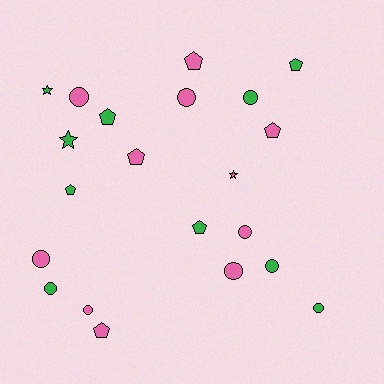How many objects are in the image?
There are 21 objects.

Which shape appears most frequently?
Circle, with 10 objects.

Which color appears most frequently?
Pink, with 11 objects.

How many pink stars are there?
There is 1 pink star.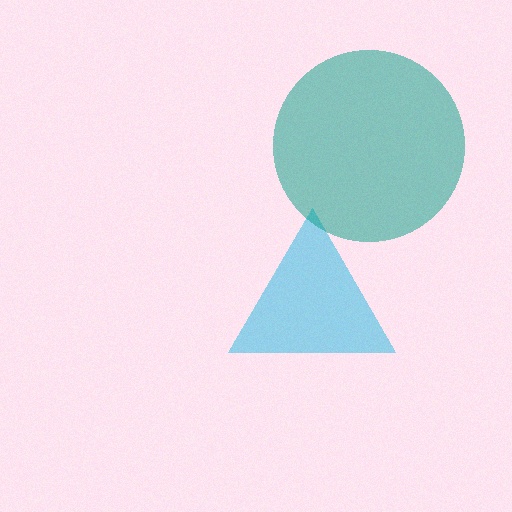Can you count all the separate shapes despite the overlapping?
Yes, there are 2 separate shapes.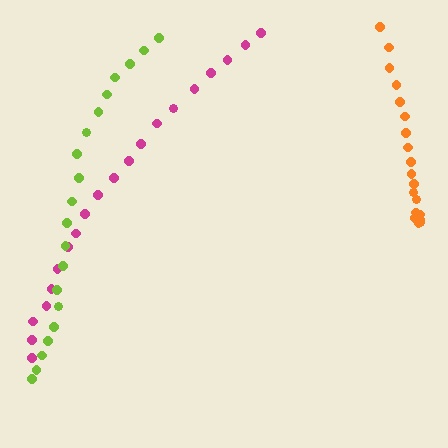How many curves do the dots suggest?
There are 3 distinct paths.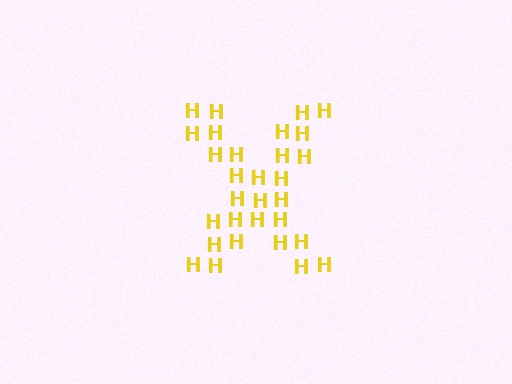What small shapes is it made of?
It is made of small letter H's.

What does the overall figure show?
The overall figure shows the letter X.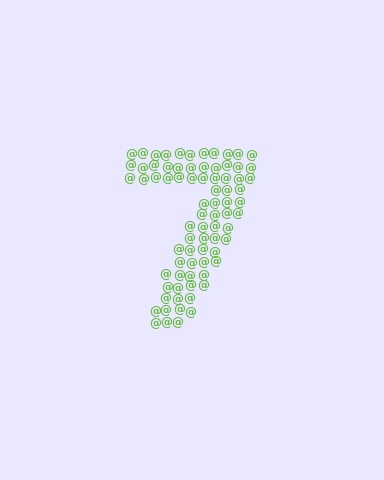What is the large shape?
The large shape is the digit 7.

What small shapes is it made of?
It is made of small at signs.